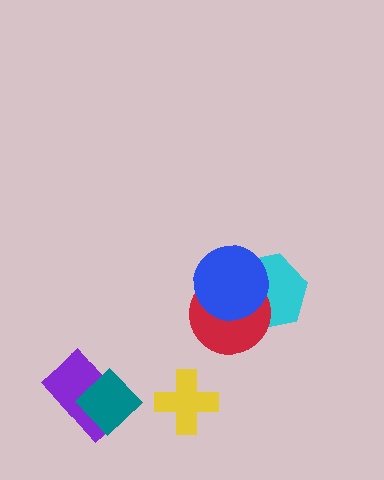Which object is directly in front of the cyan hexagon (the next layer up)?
The red circle is directly in front of the cyan hexagon.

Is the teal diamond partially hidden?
No, no other shape covers it.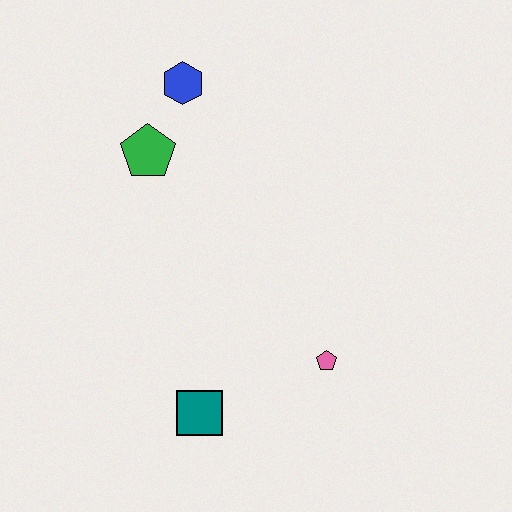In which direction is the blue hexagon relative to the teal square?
The blue hexagon is above the teal square.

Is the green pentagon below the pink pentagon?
No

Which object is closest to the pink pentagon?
The teal square is closest to the pink pentagon.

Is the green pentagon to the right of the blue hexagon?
No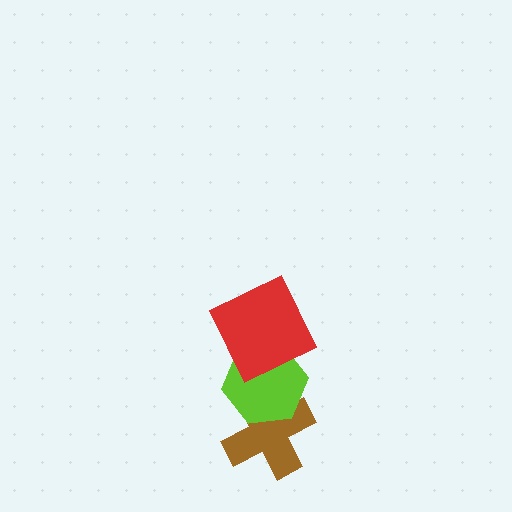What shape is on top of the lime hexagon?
The red square is on top of the lime hexagon.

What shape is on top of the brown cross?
The lime hexagon is on top of the brown cross.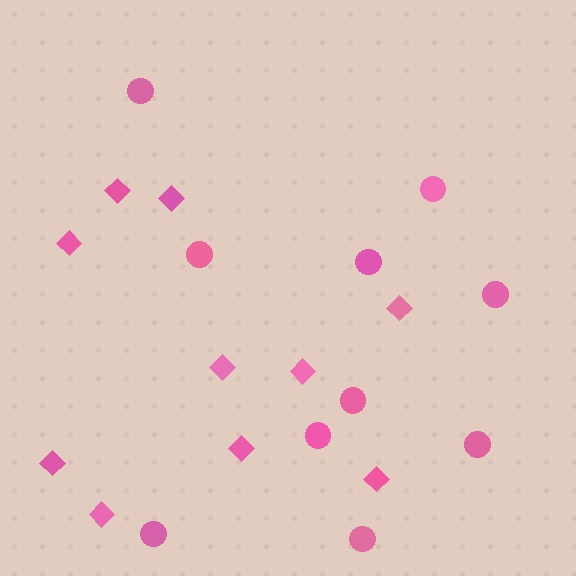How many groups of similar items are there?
There are 2 groups: one group of diamonds (10) and one group of circles (10).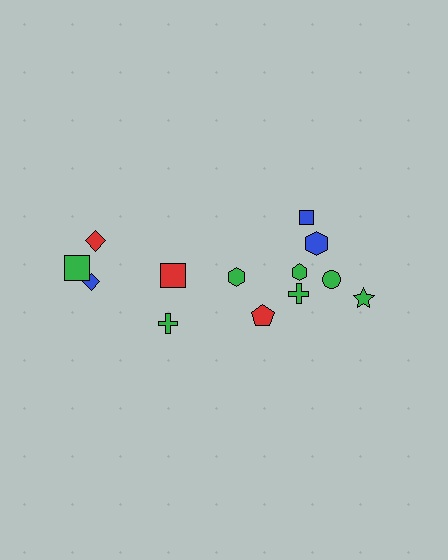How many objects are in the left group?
There are 5 objects.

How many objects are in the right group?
There are 8 objects.